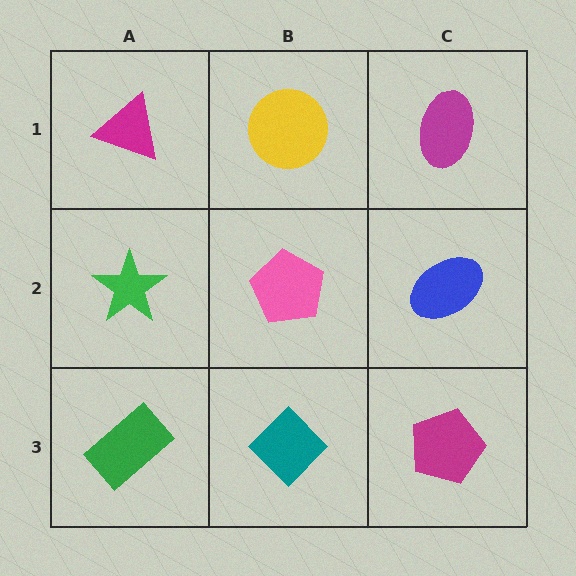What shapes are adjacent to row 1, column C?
A blue ellipse (row 2, column C), a yellow circle (row 1, column B).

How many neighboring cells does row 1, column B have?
3.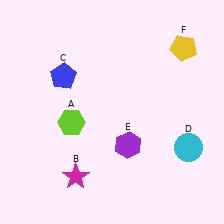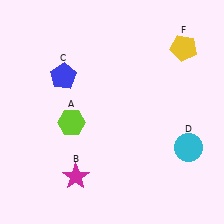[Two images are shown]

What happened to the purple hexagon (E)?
The purple hexagon (E) was removed in Image 2. It was in the bottom-right area of Image 1.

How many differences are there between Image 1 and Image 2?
There is 1 difference between the two images.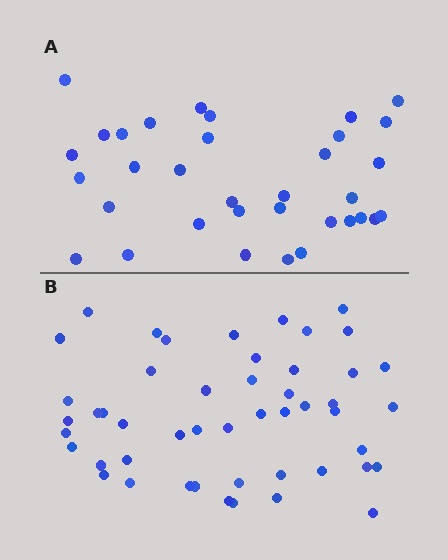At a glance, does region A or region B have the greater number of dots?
Region B (the bottom region) has more dots.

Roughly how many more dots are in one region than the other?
Region B has approximately 15 more dots than region A.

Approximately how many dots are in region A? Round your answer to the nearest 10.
About 30 dots. (The exact count is 34, which rounds to 30.)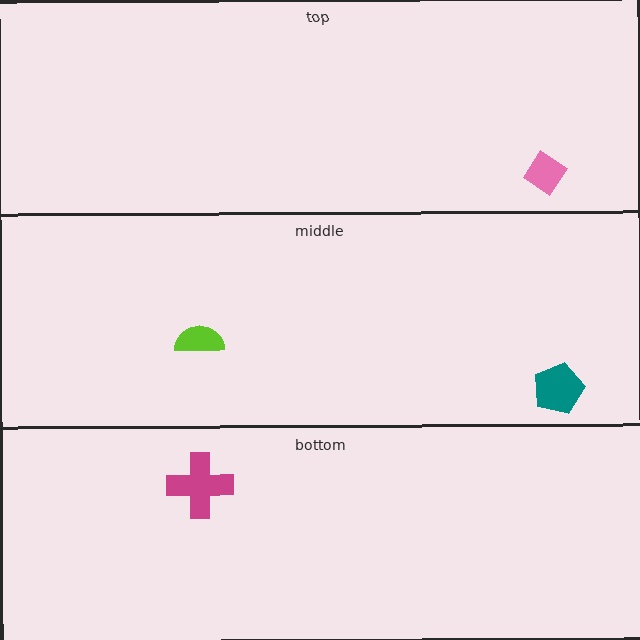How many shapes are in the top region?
1.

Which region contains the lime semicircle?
The middle region.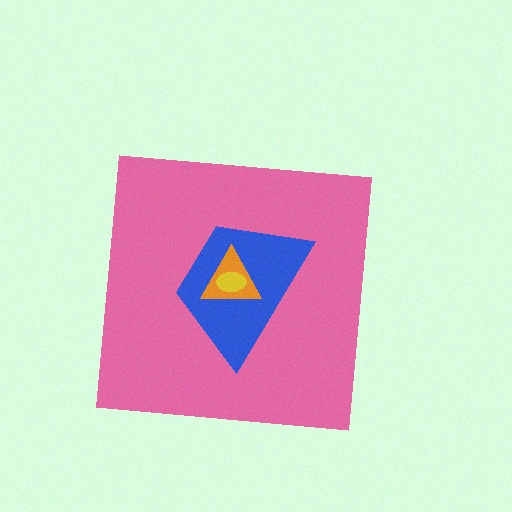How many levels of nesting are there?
4.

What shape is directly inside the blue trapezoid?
The orange triangle.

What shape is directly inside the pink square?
The blue trapezoid.